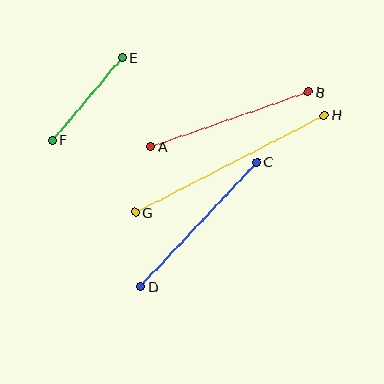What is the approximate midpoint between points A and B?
The midpoint is at approximately (229, 119) pixels.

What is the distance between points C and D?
The distance is approximately 170 pixels.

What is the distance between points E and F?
The distance is approximately 108 pixels.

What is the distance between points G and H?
The distance is approximately 213 pixels.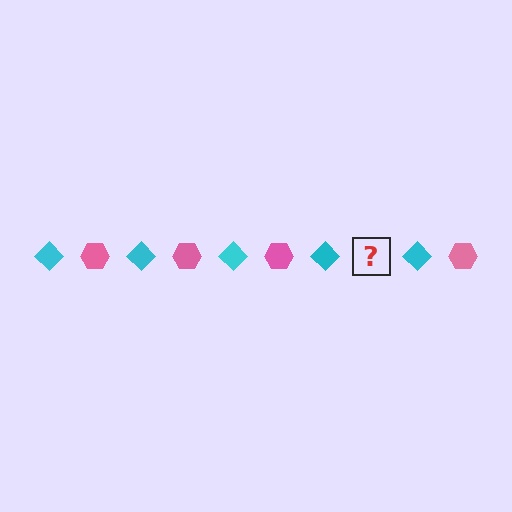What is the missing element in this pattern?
The missing element is a pink hexagon.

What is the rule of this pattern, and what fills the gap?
The rule is that the pattern alternates between cyan diamond and pink hexagon. The gap should be filled with a pink hexagon.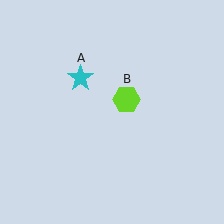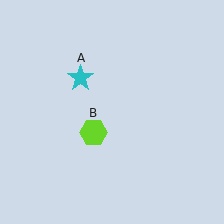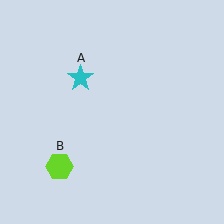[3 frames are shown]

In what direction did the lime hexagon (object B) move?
The lime hexagon (object B) moved down and to the left.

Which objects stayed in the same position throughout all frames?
Cyan star (object A) remained stationary.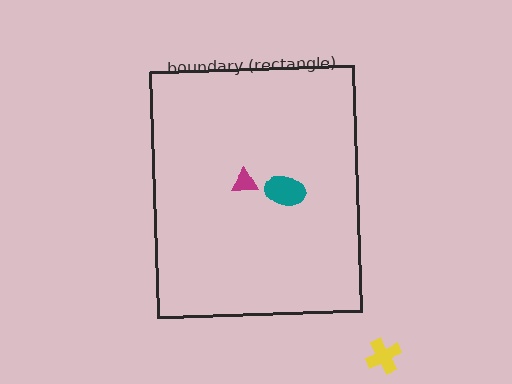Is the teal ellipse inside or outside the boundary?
Inside.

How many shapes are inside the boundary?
2 inside, 1 outside.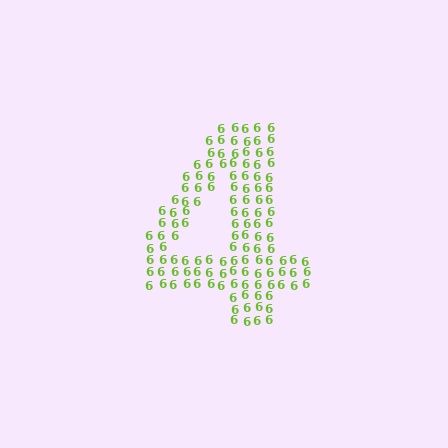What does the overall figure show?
The overall figure shows the digit 4.